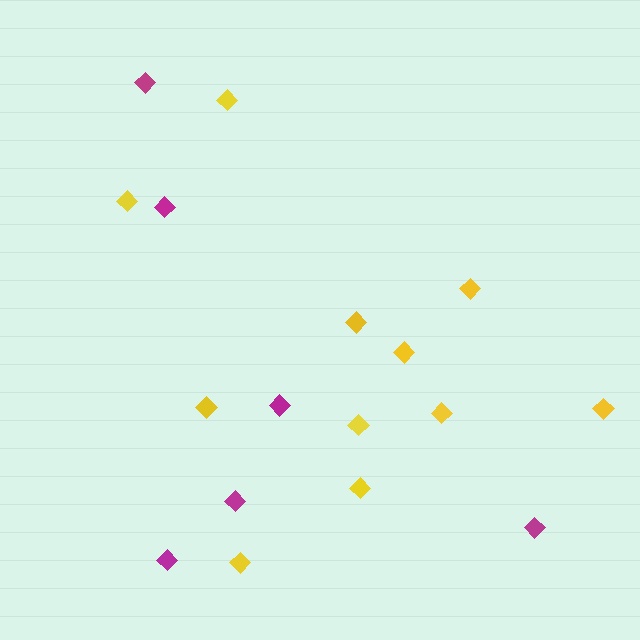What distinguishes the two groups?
There are 2 groups: one group of magenta diamonds (6) and one group of yellow diamonds (11).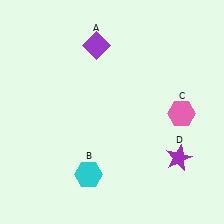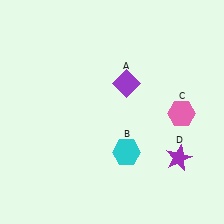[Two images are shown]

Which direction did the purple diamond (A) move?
The purple diamond (A) moved down.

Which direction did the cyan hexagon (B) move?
The cyan hexagon (B) moved right.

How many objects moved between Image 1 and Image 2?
2 objects moved between the two images.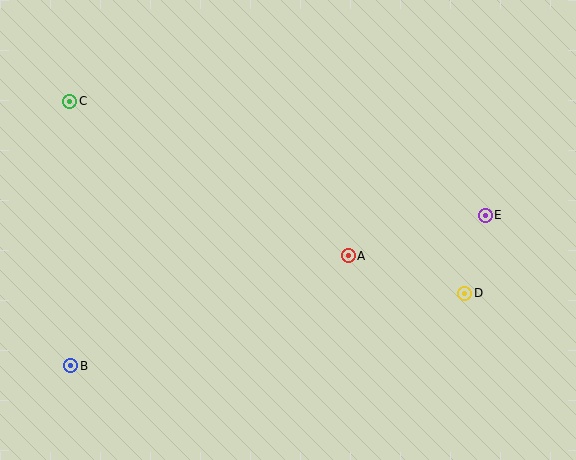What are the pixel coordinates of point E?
Point E is at (485, 215).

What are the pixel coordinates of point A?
Point A is at (348, 256).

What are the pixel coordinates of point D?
Point D is at (465, 293).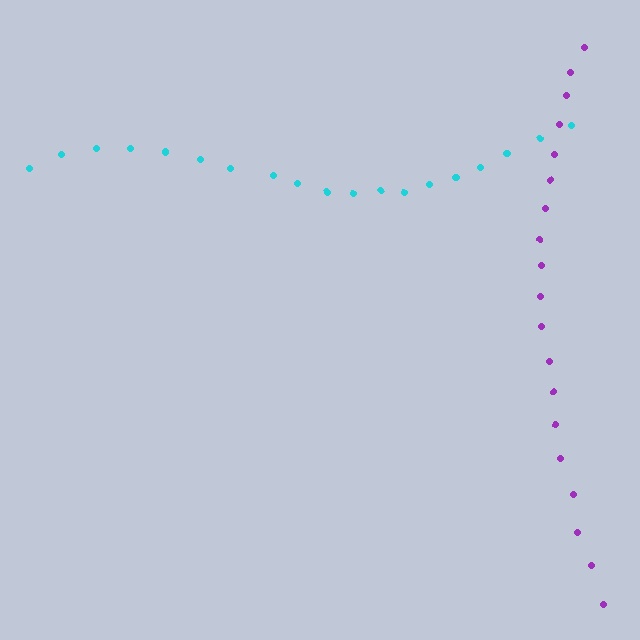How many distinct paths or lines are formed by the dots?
There are 2 distinct paths.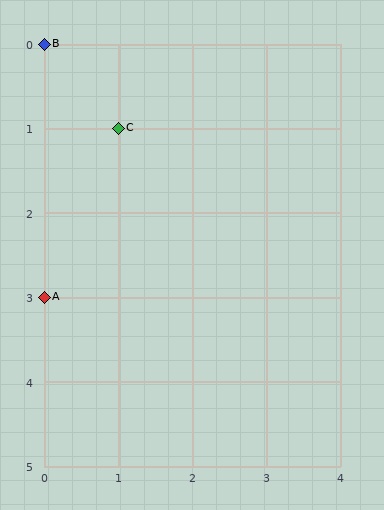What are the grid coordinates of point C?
Point C is at grid coordinates (1, 1).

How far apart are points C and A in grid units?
Points C and A are 1 column and 2 rows apart (about 2.2 grid units diagonally).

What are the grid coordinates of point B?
Point B is at grid coordinates (0, 0).